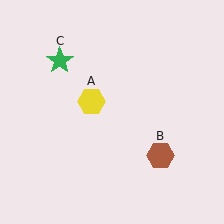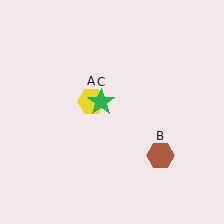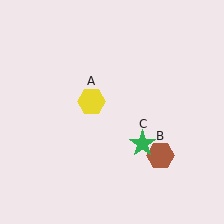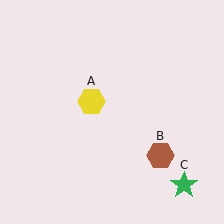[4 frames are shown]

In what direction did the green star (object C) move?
The green star (object C) moved down and to the right.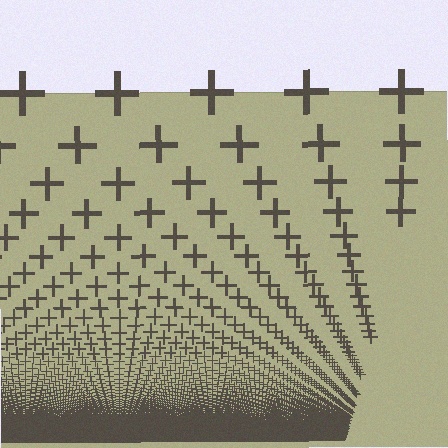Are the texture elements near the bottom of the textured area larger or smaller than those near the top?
Smaller. The gradient is inverted — elements near the bottom are smaller and denser.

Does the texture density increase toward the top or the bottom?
Density increases toward the bottom.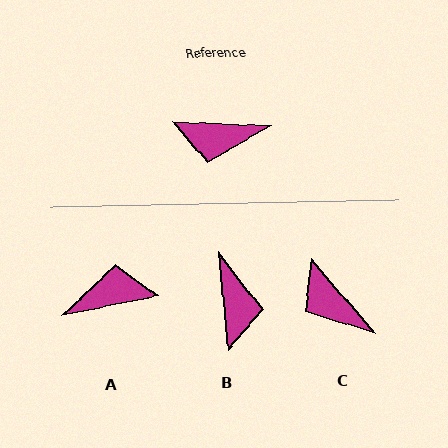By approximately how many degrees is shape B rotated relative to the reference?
Approximately 98 degrees counter-clockwise.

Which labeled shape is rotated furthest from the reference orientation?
A, about 166 degrees away.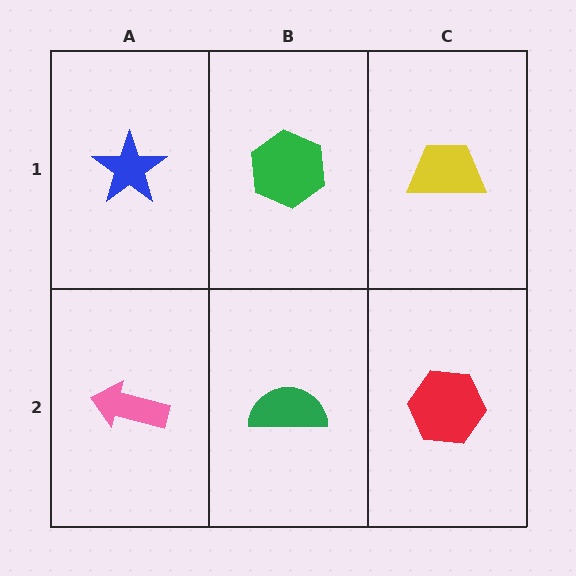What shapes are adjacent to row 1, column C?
A red hexagon (row 2, column C), a green hexagon (row 1, column B).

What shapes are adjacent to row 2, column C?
A yellow trapezoid (row 1, column C), a green semicircle (row 2, column B).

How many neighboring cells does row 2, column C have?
2.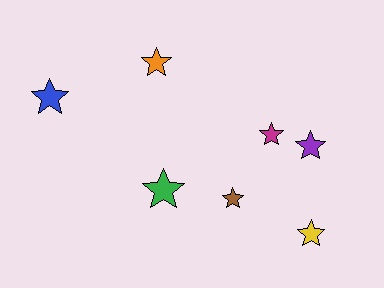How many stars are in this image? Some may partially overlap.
There are 7 stars.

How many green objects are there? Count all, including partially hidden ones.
There is 1 green object.